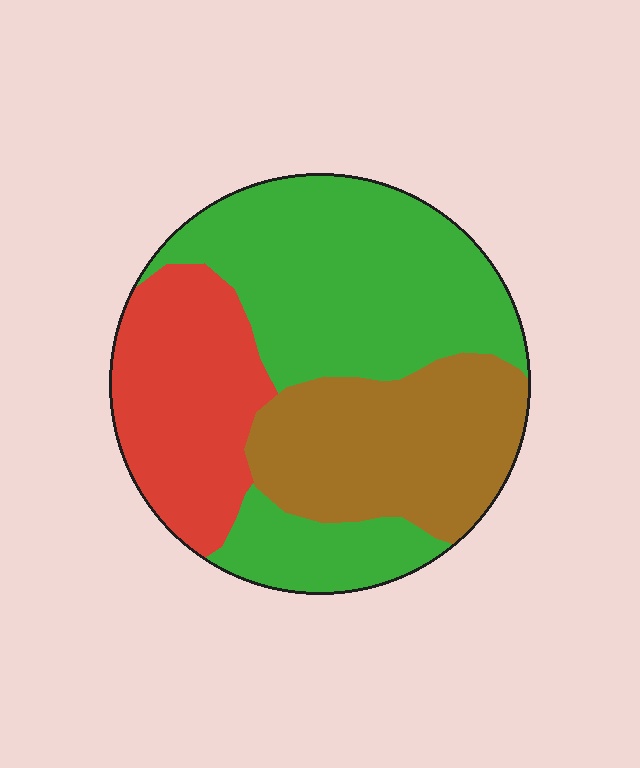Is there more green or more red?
Green.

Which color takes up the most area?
Green, at roughly 50%.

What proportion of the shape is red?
Red covers around 25% of the shape.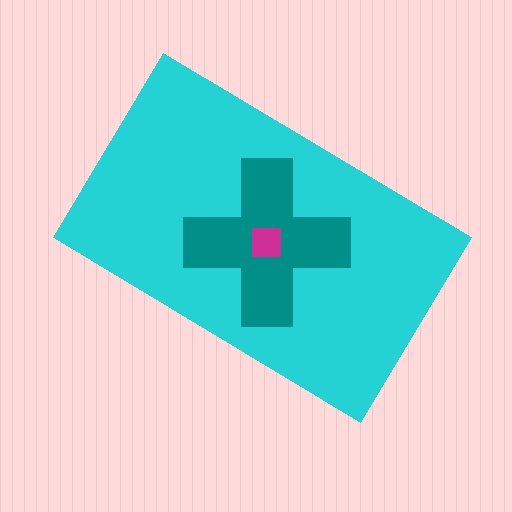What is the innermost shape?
The magenta square.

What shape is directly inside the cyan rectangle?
The teal cross.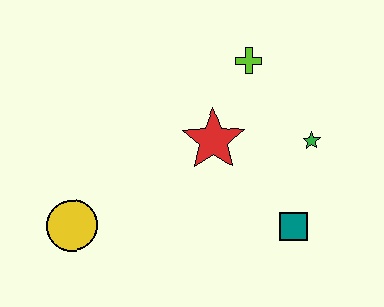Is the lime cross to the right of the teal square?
No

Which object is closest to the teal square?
The green star is closest to the teal square.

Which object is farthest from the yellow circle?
The green star is farthest from the yellow circle.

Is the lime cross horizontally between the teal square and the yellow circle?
Yes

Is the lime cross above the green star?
Yes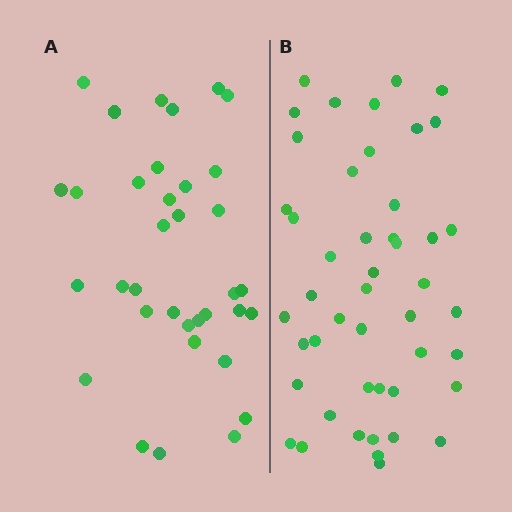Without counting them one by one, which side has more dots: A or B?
Region B (the right region) has more dots.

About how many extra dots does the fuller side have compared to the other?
Region B has roughly 12 or so more dots than region A.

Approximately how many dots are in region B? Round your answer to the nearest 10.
About 50 dots. (The exact count is 47, which rounds to 50.)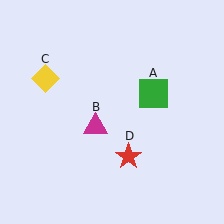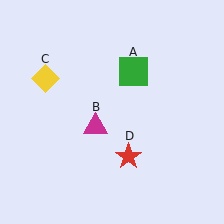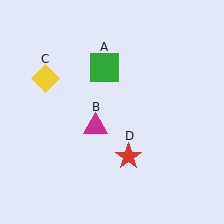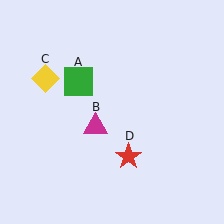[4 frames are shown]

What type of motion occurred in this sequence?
The green square (object A) rotated counterclockwise around the center of the scene.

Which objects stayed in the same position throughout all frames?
Magenta triangle (object B) and yellow diamond (object C) and red star (object D) remained stationary.